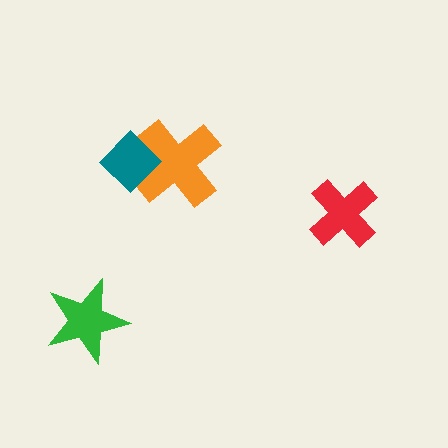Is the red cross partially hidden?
No, no other shape covers it.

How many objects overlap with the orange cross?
1 object overlaps with the orange cross.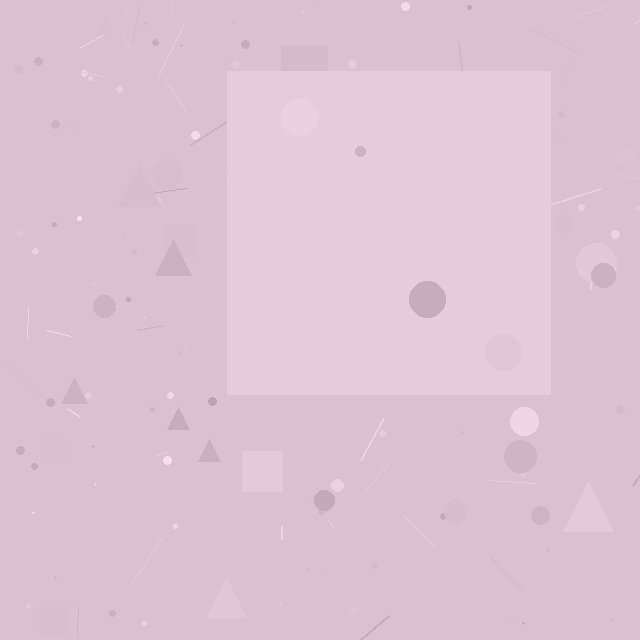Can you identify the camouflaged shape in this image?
The camouflaged shape is a square.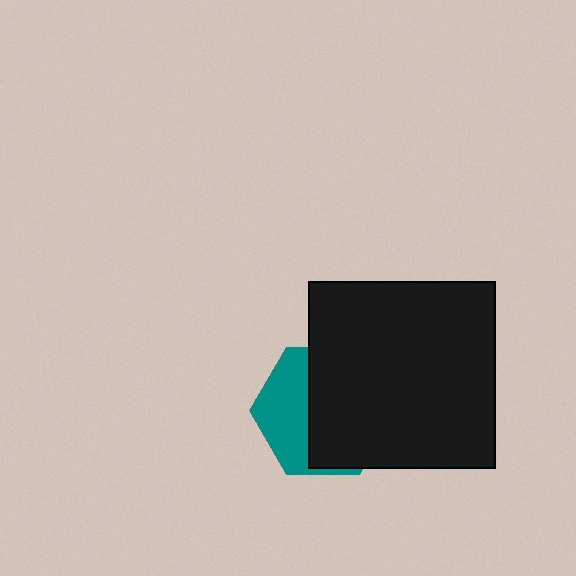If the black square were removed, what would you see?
You would see the complete teal hexagon.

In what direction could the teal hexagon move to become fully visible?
The teal hexagon could move left. That would shift it out from behind the black square entirely.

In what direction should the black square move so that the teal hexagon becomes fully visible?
The black square should move right. That is the shortest direction to clear the overlap and leave the teal hexagon fully visible.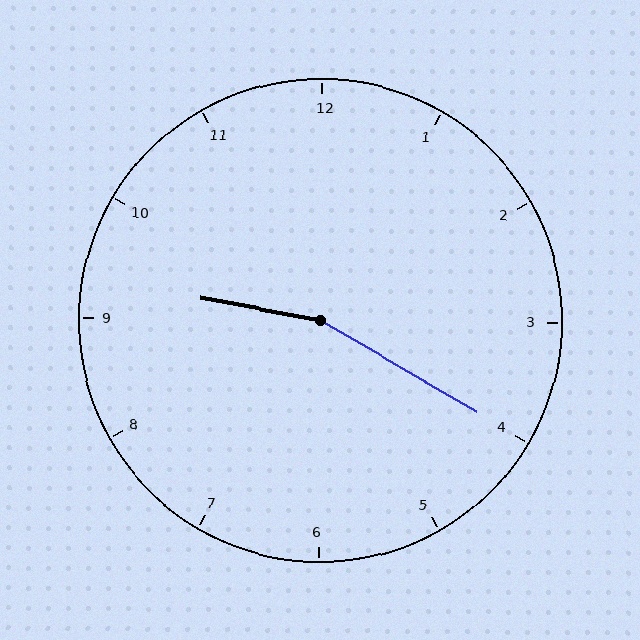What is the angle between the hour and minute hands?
Approximately 160 degrees.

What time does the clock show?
9:20.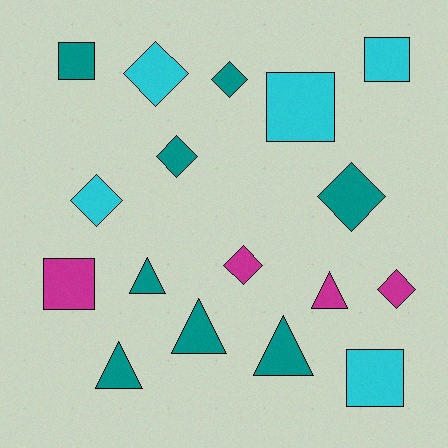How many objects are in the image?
There are 17 objects.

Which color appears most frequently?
Teal, with 8 objects.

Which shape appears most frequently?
Diamond, with 7 objects.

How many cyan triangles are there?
There are no cyan triangles.